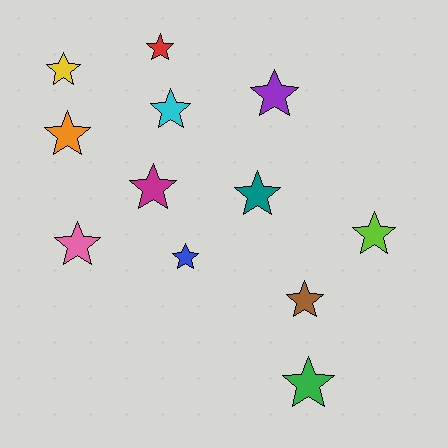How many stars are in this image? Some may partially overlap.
There are 12 stars.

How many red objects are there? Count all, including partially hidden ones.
There is 1 red object.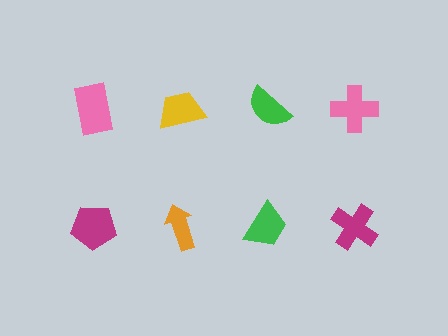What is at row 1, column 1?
A pink rectangle.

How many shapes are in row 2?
4 shapes.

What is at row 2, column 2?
An orange arrow.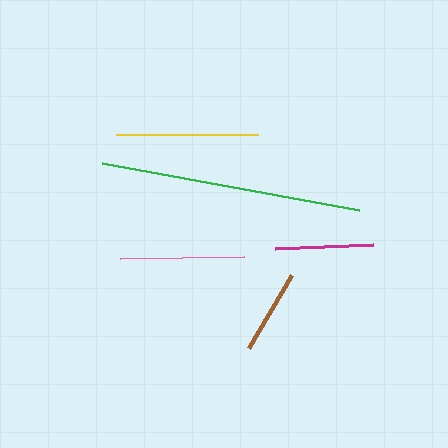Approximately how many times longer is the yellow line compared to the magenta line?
The yellow line is approximately 1.5 times the length of the magenta line.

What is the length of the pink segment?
The pink segment is approximately 124 pixels long.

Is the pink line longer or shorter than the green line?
The green line is longer than the pink line.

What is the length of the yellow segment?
The yellow segment is approximately 143 pixels long.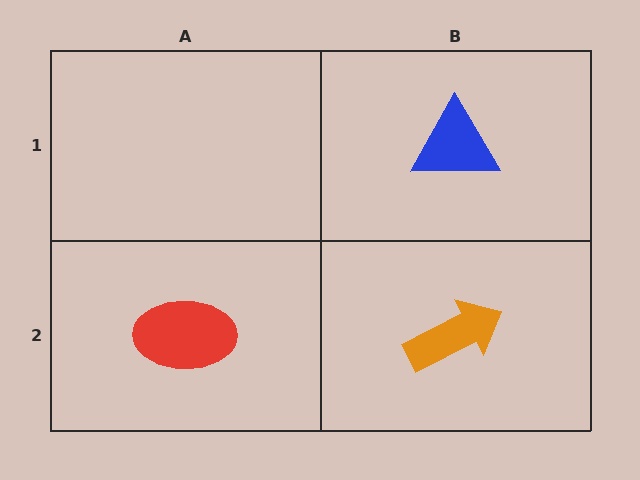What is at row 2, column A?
A red ellipse.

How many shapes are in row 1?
1 shape.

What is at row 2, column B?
An orange arrow.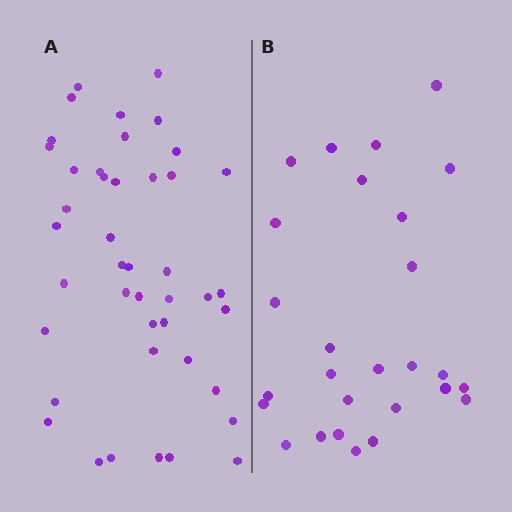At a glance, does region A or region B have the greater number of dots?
Region A (the left region) has more dots.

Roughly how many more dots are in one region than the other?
Region A has approximately 15 more dots than region B.